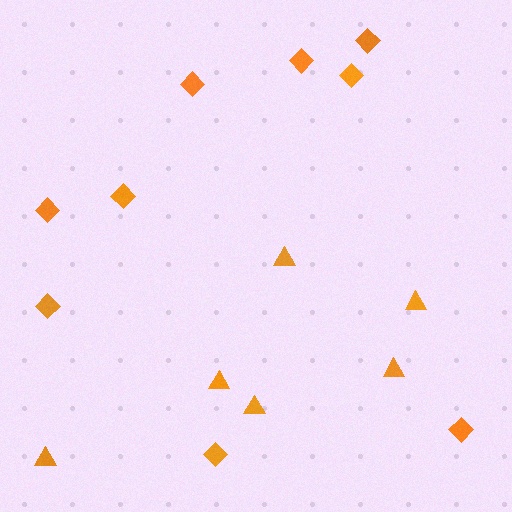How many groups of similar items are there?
There are 2 groups: one group of triangles (6) and one group of diamonds (9).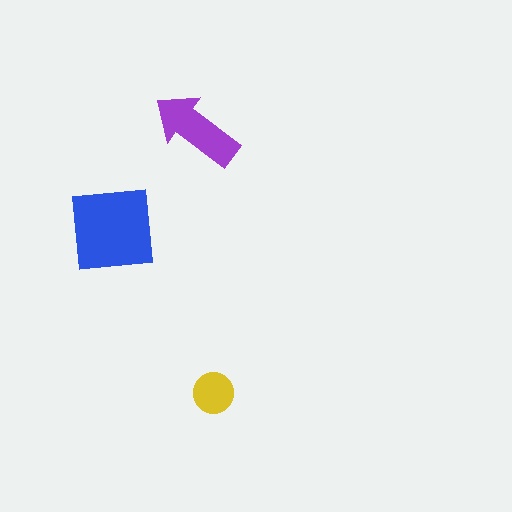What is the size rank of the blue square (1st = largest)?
1st.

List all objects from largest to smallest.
The blue square, the purple arrow, the yellow circle.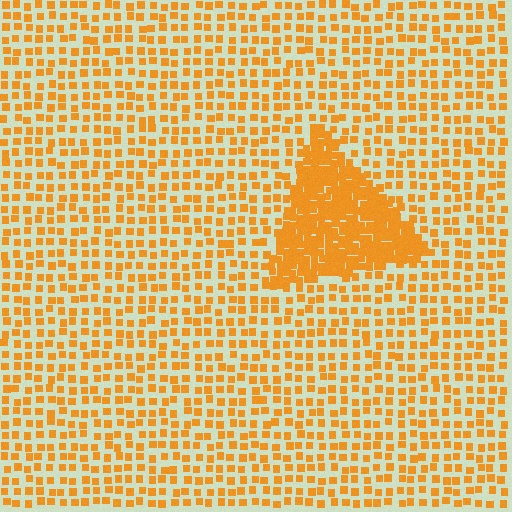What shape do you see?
I see a triangle.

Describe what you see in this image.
The image contains small orange elements arranged at two different densities. A triangle-shaped region is visible where the elements are more densely packed than the surrounding area.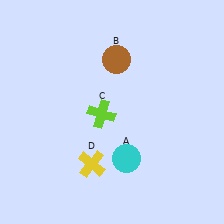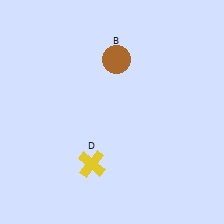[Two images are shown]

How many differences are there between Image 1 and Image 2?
There are 2 differences between the two images.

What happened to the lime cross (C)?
The lime cross (C) was removed in Image 2. It was in the bottom-left area of Image 1.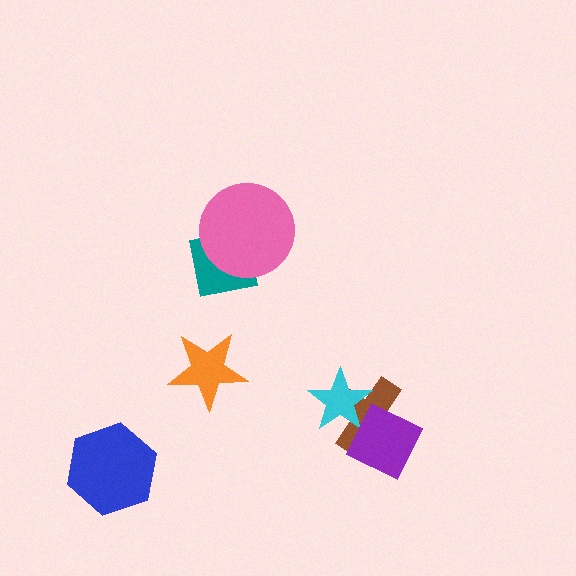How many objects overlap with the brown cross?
2 objects overlap with the brown cross.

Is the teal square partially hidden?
Yes, it is partially covered by another shape.